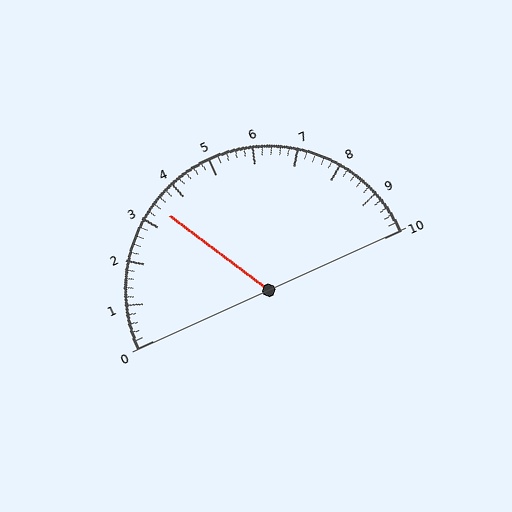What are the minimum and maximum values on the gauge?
The gauge ranges from 0 to 10.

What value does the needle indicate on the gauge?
The needle indicates approximately 3.4.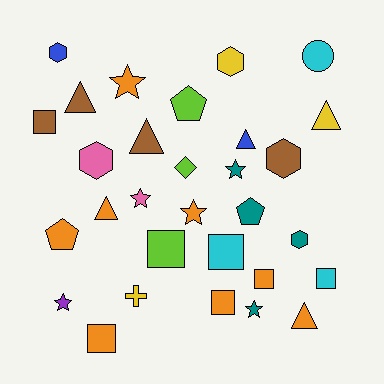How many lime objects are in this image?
There are 3 lime objects.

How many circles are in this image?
There is 1 circle.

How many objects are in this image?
There are 30 objects.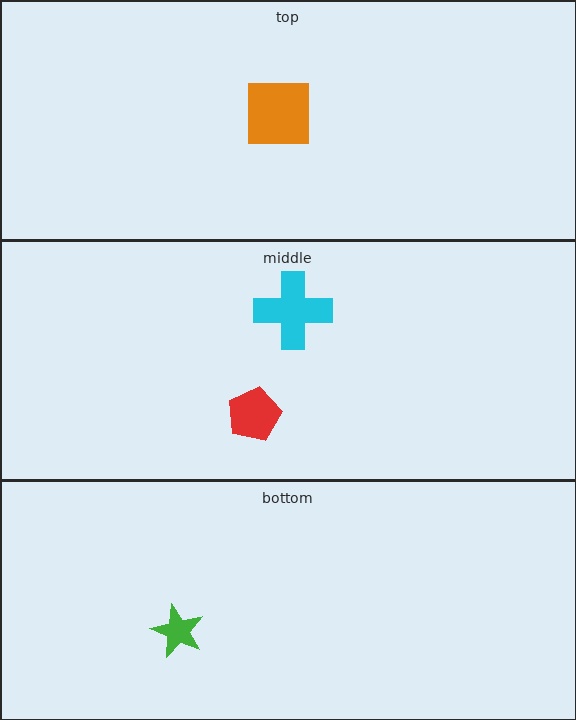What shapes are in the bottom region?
The green star.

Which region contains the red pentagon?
The middle region.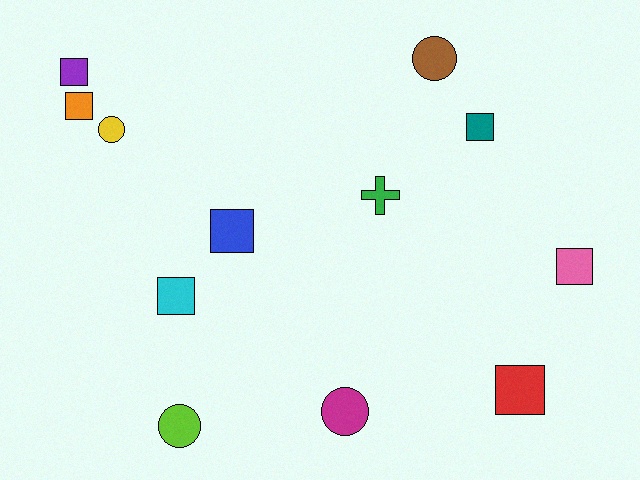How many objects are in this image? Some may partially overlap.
There are 12 objects.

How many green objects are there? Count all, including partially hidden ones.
There is 1 green object.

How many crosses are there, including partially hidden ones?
There is 1 cross.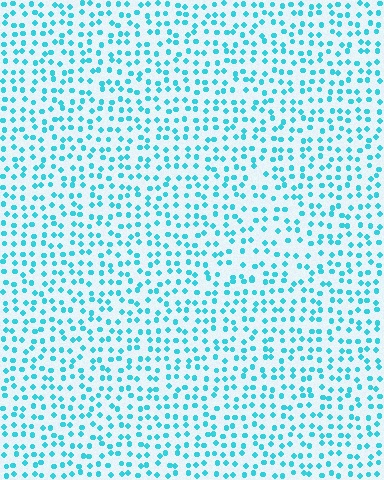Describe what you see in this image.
The image contains small cyan elements arranged at two different densities. A triangle-shaped region is visible where the elements are less densely packed than the surrounding area.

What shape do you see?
I see a triangle.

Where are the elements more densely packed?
The elements are more densely packed outside the triangle boundary.